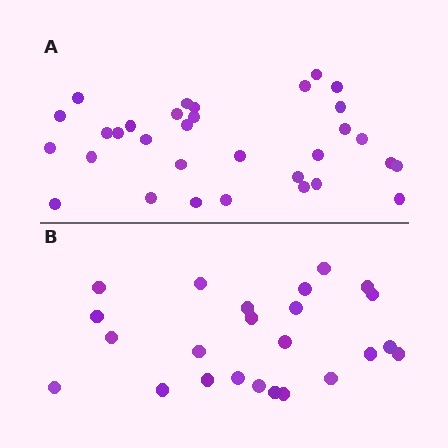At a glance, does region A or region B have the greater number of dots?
Region A (the top region) has more dots.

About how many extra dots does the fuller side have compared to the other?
Region A has roughly 8 or so more dots than region B.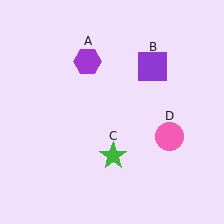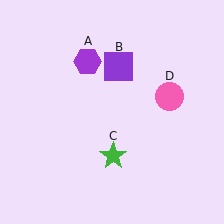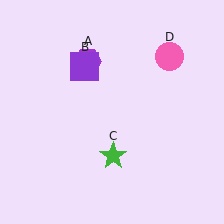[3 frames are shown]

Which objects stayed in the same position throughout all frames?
Purple hexagon (object A) and green star (object C) remained stationary.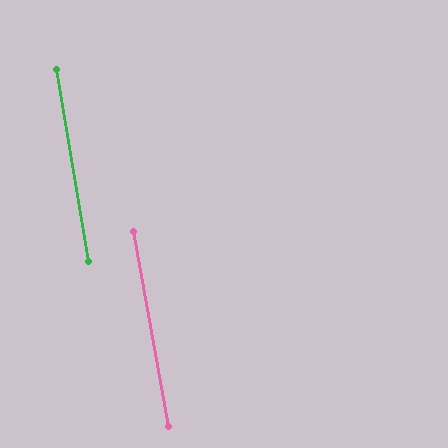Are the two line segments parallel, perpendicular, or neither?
Parallel — their directions differ by only 0.7°.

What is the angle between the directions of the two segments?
Approximately 1 degree.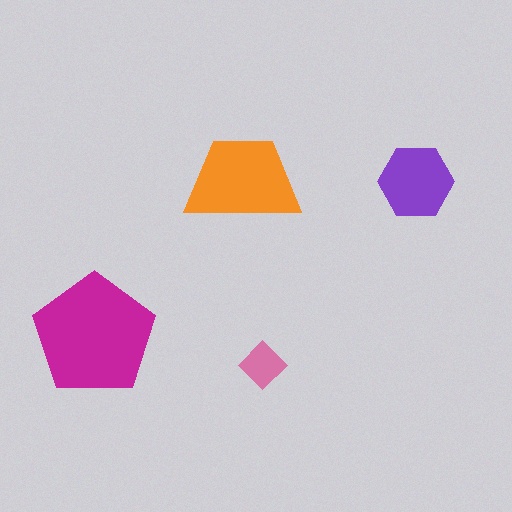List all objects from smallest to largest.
The pink diamond, the purple hexagon, the orange trapezoid, the magenta pentagon.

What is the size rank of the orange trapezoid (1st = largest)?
2nd.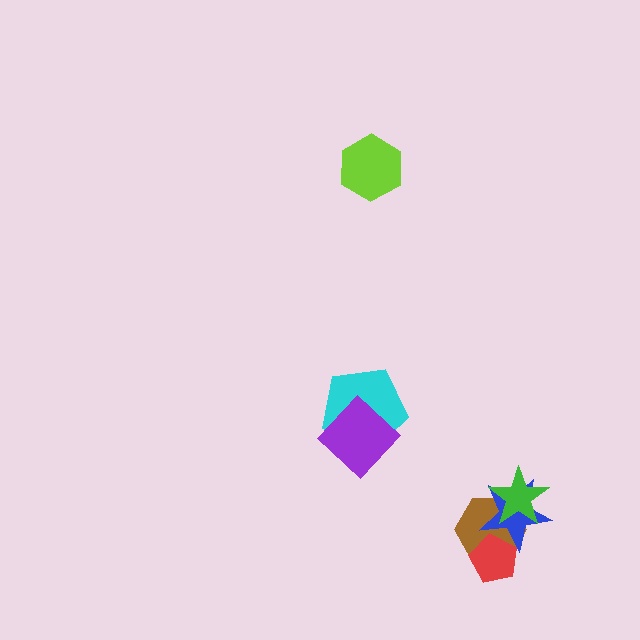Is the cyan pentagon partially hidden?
Yes, it is partially covered by another shape.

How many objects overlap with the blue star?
3 objects overlap with the blue star.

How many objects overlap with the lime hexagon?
0 objects overlap with the lime hexagon.